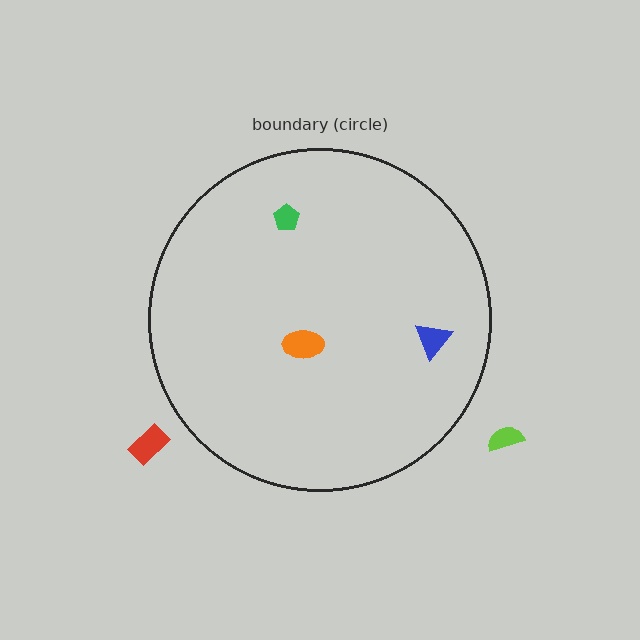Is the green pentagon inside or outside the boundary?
Inside.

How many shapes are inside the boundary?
3 inside, 2 outside.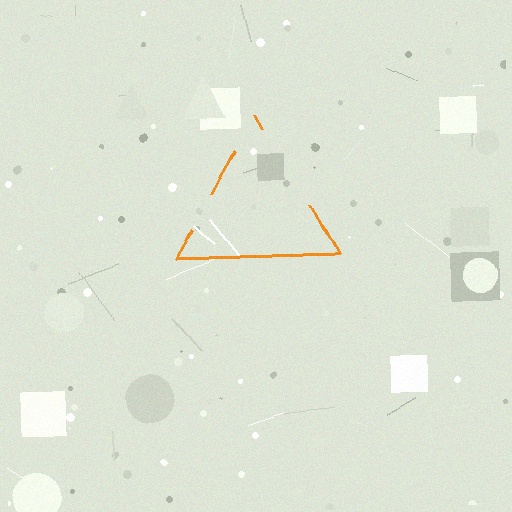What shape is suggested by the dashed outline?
The dashed outline suggests a triangle.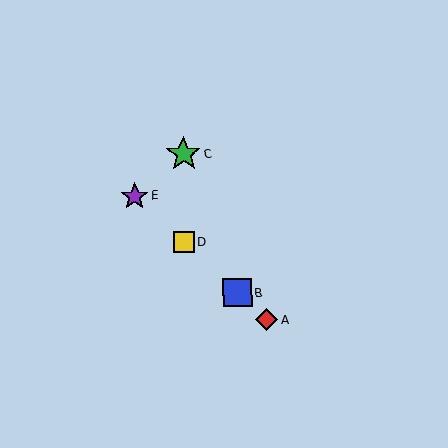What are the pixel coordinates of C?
Object C is at (184, 154).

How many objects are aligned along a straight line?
4 objects (A, B, D, E) are aligned along a straight line.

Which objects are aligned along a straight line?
Objects A, B, D, E are aligned along a straight line.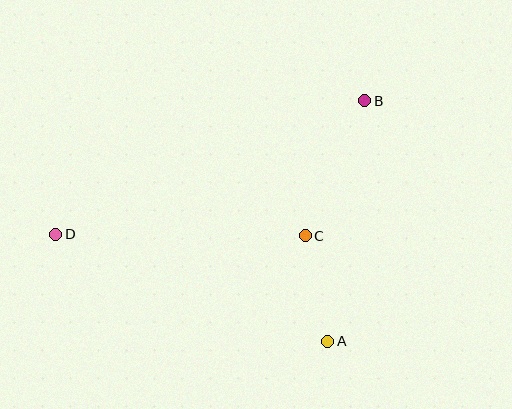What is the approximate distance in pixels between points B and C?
The distance between B and C is approximately 147 pixels.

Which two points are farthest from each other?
Points B and D are farthest from each other.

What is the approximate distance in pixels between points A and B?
The distance between A and B is approximately 243 pixels.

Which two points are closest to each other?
Points A and C are closest to each other.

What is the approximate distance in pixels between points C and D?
The distance between C and D is approximately 250 pixels.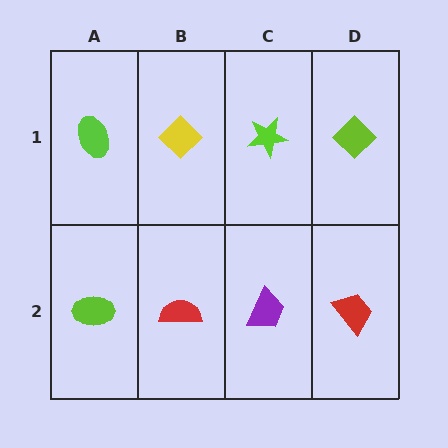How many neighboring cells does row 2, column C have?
3.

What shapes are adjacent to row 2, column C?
A lime star (row 1, column C), a red semicircle (row 2, column B), a red trapezoid (row 2, column D).